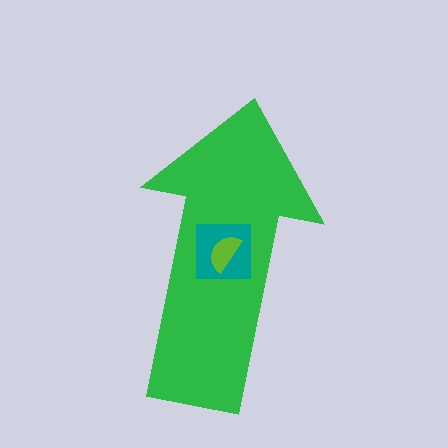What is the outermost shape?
The green arrow.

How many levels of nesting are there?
3.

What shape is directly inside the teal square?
The lime semicircle.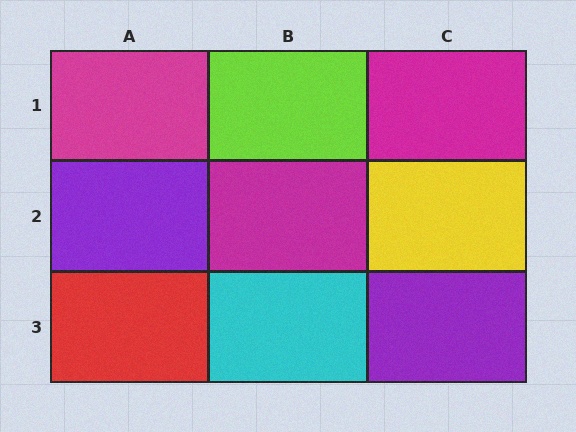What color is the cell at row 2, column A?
Purple.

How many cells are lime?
1 cell is lime.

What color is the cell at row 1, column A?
Magenta.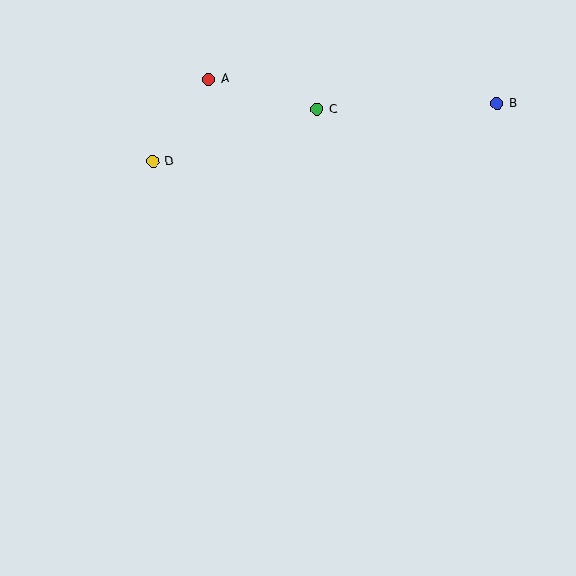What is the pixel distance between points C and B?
The distance between C and B is 180 pixels.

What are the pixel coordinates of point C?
Point C is at (317, 109).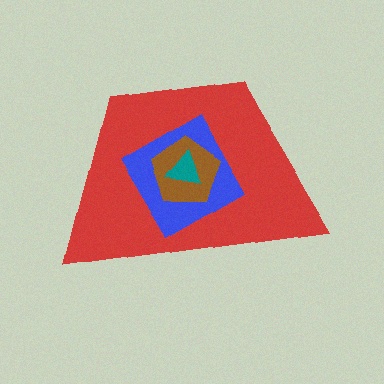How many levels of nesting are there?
4.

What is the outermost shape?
The red trapezoid.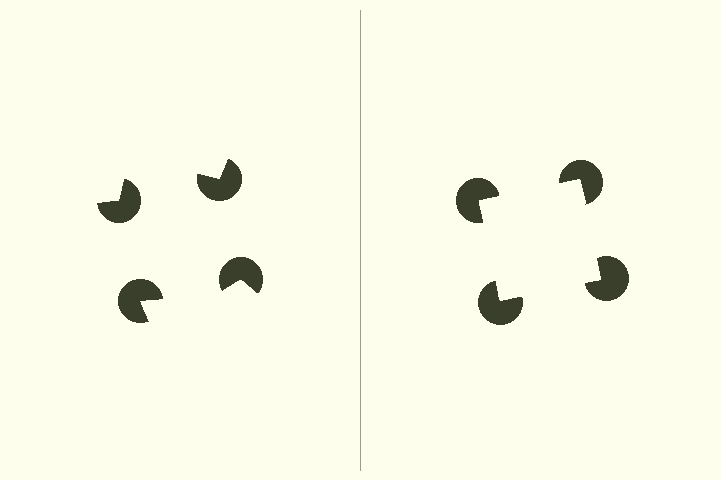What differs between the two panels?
The pac-man discs are positioned identically on both sides; only the wedge orientations differ. On the right they align to a square; on the left they are misaligned.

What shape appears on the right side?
An illusory square.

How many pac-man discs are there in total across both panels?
8 — 4 on each side.